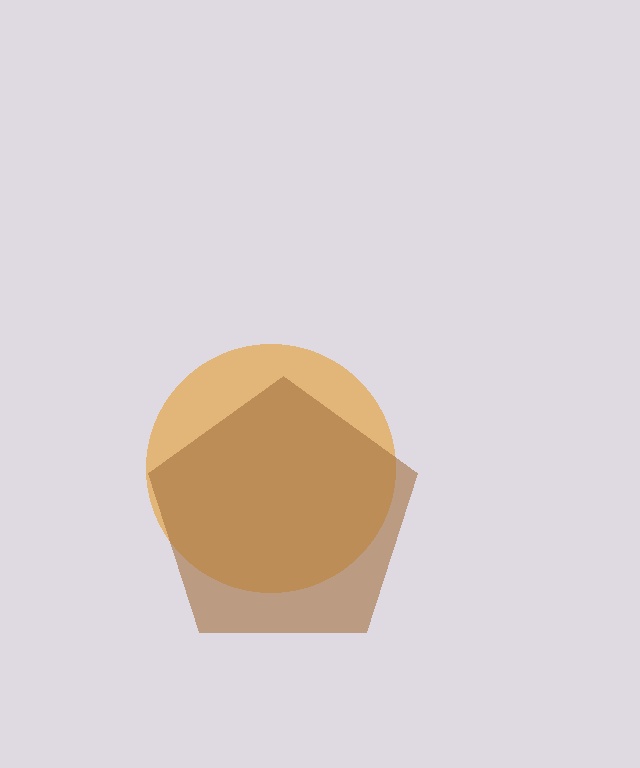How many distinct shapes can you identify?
There are 2 distinct shapes: an orange circle, a brown pentagon.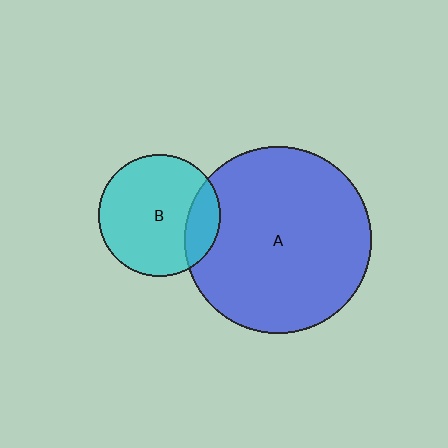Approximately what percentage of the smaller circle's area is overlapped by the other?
Approximately 20%.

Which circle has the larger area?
Circle A (blue).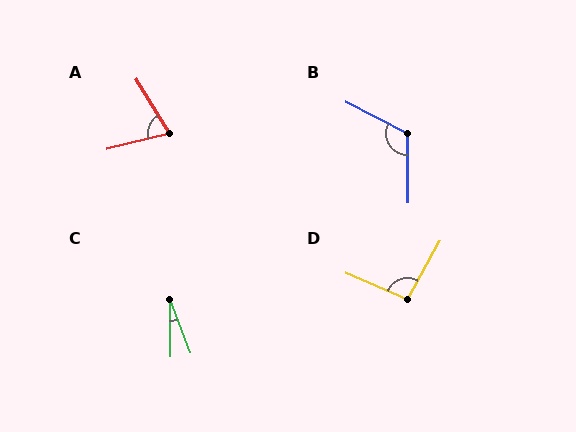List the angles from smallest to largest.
C (20°), A (73°), D (96°), B (118°).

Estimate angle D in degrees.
Approximately 96 degrees.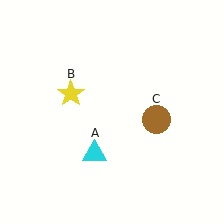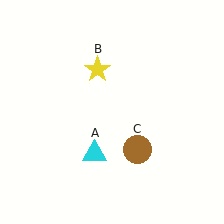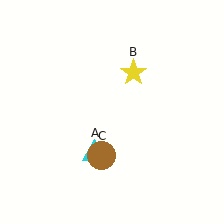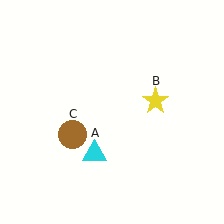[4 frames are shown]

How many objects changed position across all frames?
2 objects changed position: yellow star (object B), brown circle (object C).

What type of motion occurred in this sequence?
The yellow star (object B), brown circle (object C) rotated clockwise around the center of the scene.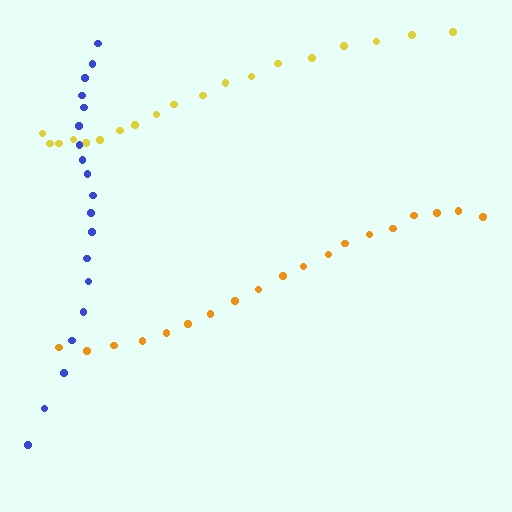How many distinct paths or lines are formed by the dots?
There are 3 distinct paths.